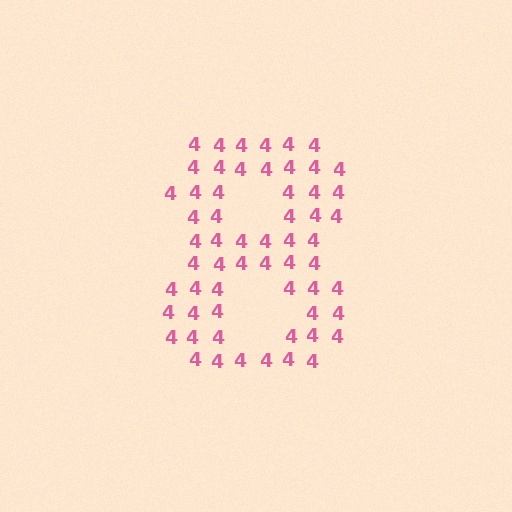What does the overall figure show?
The overall figure shows the digit 8.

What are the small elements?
The small elements are digit 4's.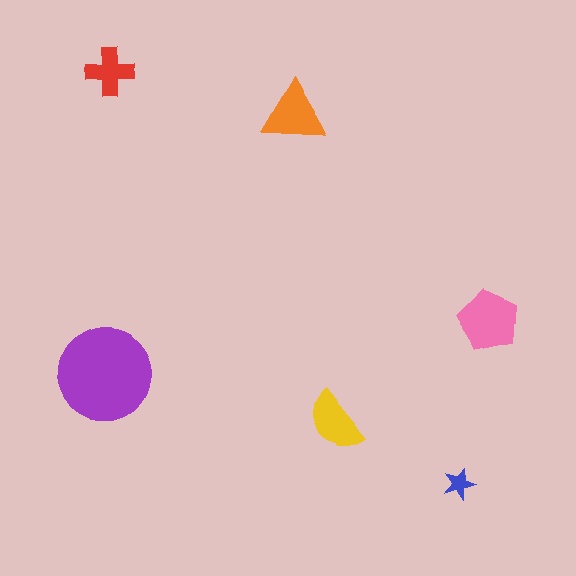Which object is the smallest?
The blue star.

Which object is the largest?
The purple circle.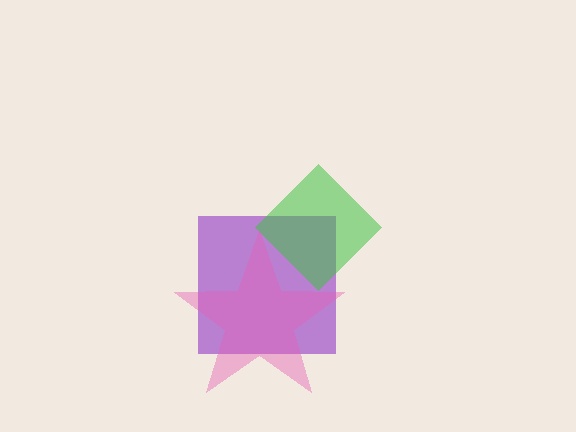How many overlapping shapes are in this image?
There are 3 overlapping shapes in the image.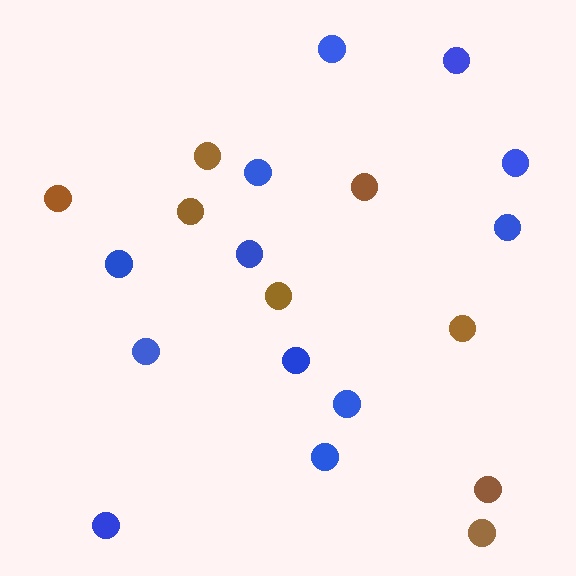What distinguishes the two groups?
There are 2 groups: one group of brown circles (8) and one group of blue circles (12).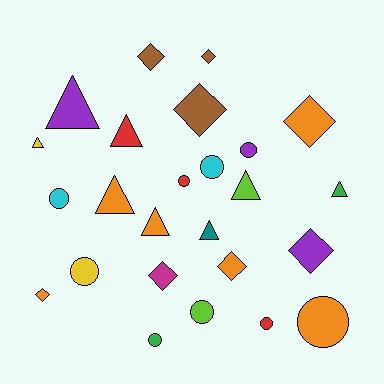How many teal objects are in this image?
There is 1 teal object.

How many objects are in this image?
There are 25 objects.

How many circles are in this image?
There are 9 circles.